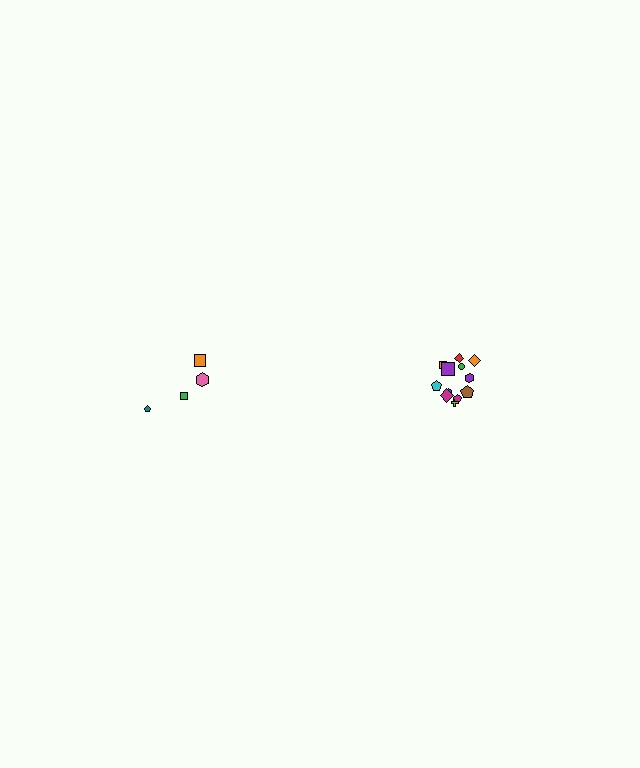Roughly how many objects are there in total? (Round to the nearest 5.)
Roughly 15 objects in total.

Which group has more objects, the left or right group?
The right group.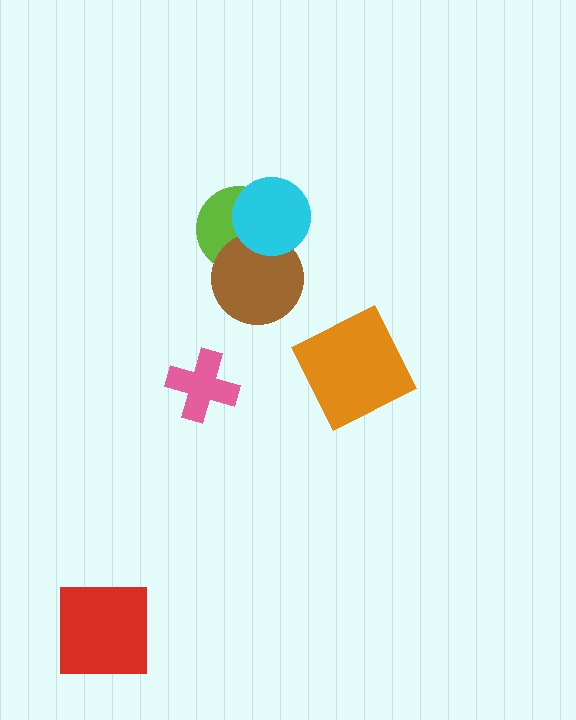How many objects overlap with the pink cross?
0 objects overlap with the pink cross.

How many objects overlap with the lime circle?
2 objects overlap with the lime circle.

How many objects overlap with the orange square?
0 objects overlap with the orange square.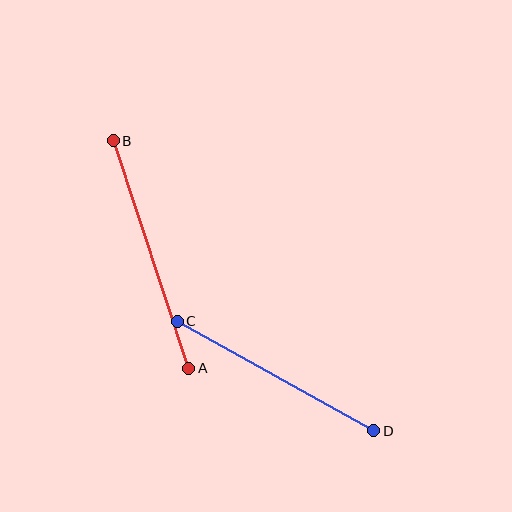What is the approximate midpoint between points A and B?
The midpoint is at approximately (151, 255) pixels.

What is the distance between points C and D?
The distance is approximately 225 pixels.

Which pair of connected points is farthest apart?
Points A and B are farthest apart.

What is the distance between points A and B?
The distance is approximately 240 pixels.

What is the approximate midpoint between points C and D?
The midpoint is at approximately (275, 376) pixels.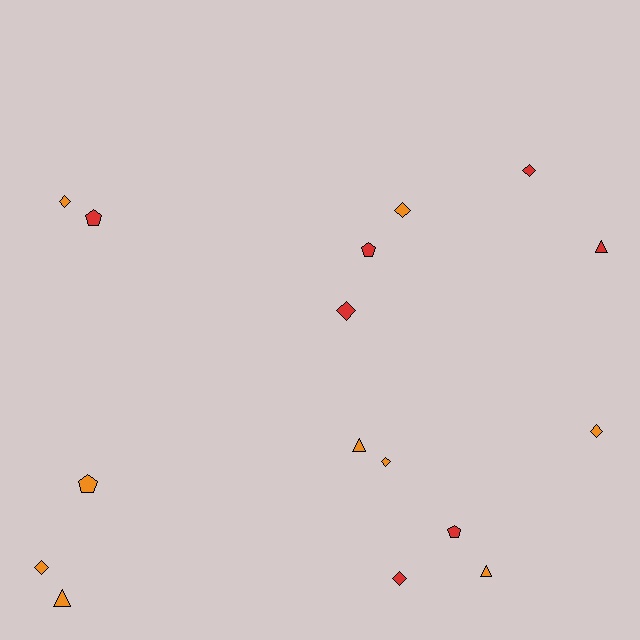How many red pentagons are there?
There are 3 red pentagons.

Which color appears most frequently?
Orange, with 9 objects.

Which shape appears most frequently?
Diamond, with 8 objects.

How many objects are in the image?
There are 16 objects.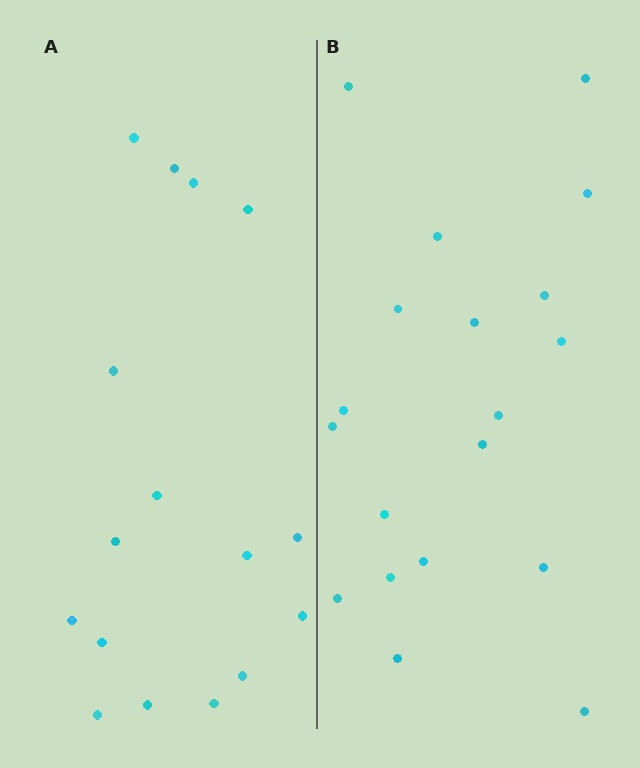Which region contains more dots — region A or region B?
Region B (the right region) has more dots.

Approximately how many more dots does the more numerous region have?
Region B has just a few more — roughly 2 or 3 more dots than region A.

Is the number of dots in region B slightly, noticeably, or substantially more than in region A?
Region B has only slightly more — the two regions are fairly close. The ratio is roughly 1.2 to 1.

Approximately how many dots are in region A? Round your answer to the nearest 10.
About 20 dots. (The exact count is 16, which rounds to 20.)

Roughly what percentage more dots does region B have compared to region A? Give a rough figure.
About 20% more.